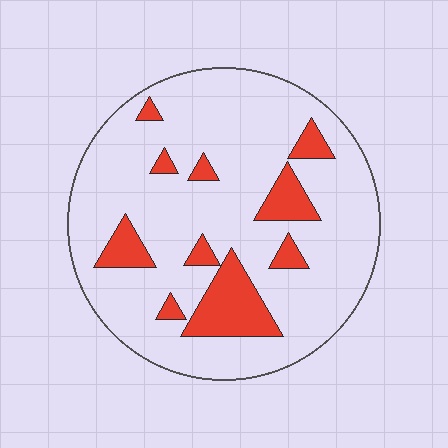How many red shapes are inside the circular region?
10.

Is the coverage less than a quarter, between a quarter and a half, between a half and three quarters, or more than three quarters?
Less than a quarter.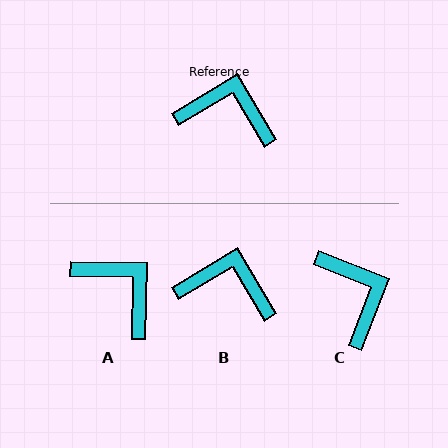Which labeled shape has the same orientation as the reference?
B.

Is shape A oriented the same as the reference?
No, it is off by about 32 degrees.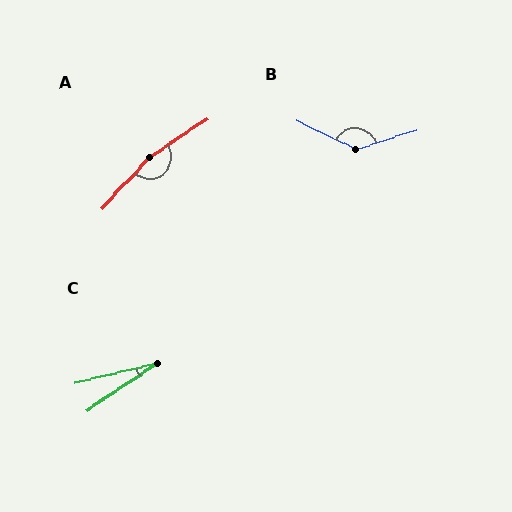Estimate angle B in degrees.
Approximately 136 degrees.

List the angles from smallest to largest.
C (20°), B (136°), A (167°).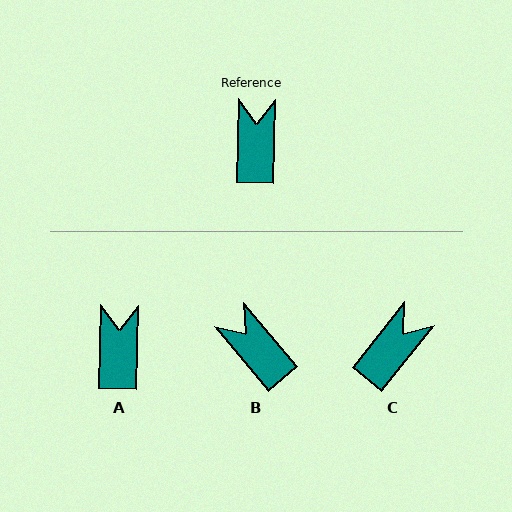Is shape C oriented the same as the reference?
No, it is off by about 37 degrees.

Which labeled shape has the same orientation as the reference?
A.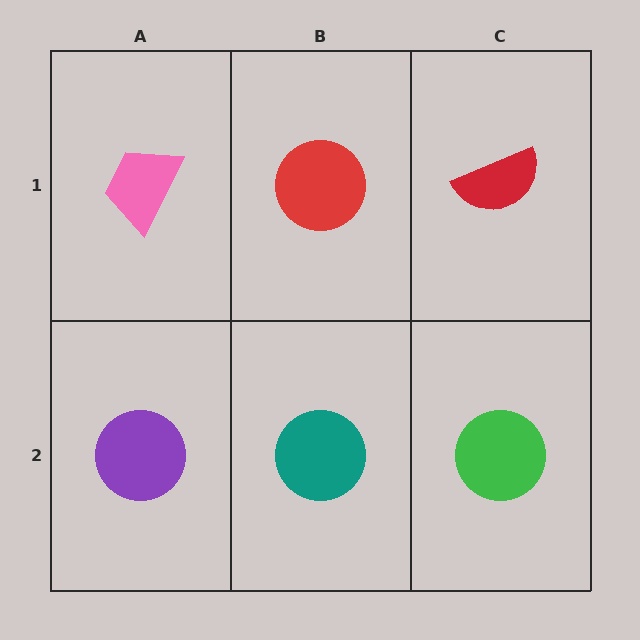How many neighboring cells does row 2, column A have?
2.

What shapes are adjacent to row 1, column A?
A purple circle (row 2, column A), a red circle (row 1, column B).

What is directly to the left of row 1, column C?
A red circle.